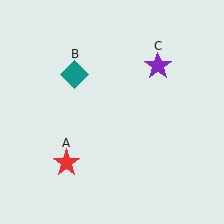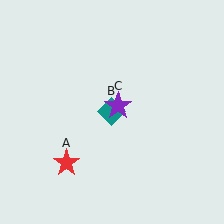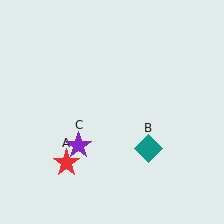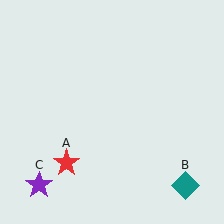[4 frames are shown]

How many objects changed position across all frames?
2 objects changed position: teal diamond (object B), purple star (object C).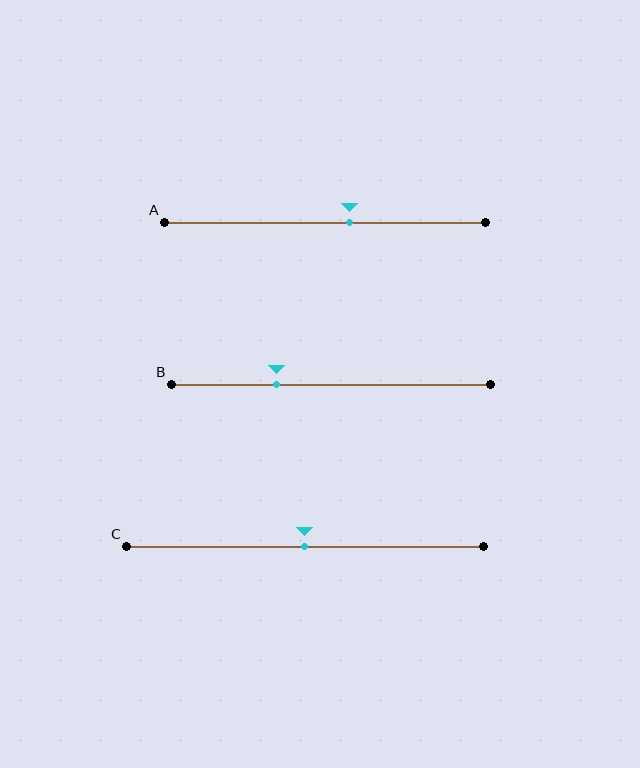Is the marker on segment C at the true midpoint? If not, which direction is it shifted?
Yes, the marker on segment C is at the true midpoint.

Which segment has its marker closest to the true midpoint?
Segment C has its marker closest to the true midpoint.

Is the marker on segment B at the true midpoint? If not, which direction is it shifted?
No, the marker on segment B is shifted to the left by about 17% of the segment length.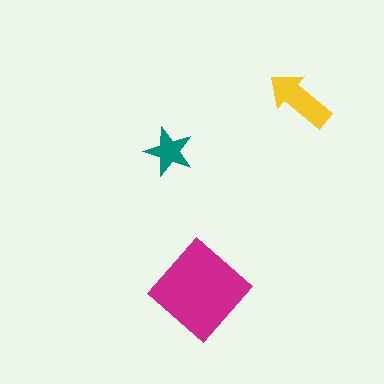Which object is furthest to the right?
The yellow arrow is rightmost.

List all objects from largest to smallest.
The magenta diamond, the yellow arrow, the teal star.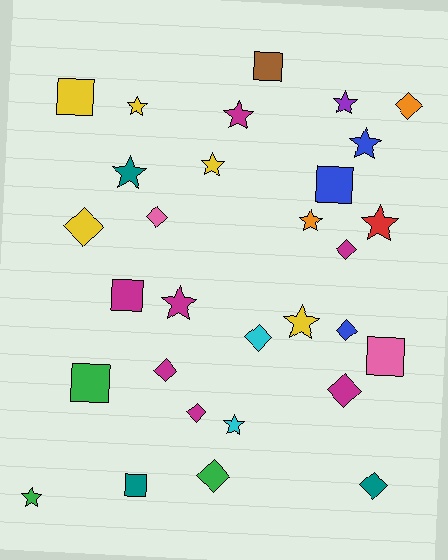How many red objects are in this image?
There is 1 red object.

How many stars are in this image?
There are 12 stars.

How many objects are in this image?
There are 30 objects.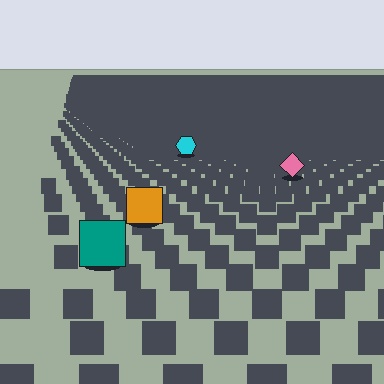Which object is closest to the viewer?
The teal square is closest. The texture marks near it are larger and more spread out.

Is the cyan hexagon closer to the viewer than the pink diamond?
No. The pink diamond is closer — you can tell from the texture gradient: the ground texture is coarser near it.